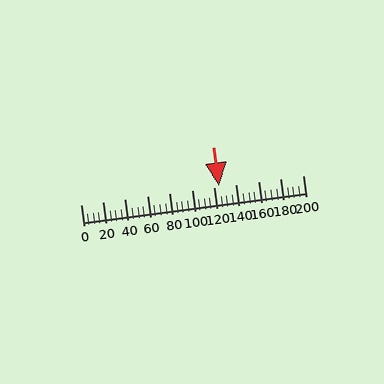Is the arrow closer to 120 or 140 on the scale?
The arrow is closer to 120.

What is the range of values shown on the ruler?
The ruler shows values from 0 to 200.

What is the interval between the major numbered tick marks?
The major tick marks are spaced 20 units apart.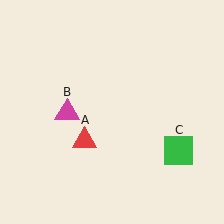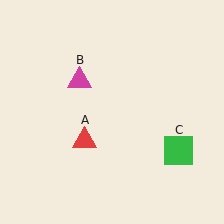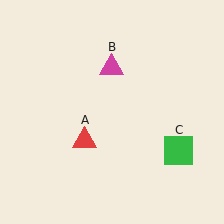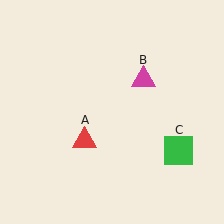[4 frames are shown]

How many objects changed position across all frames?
1 object changed position: magenta triangle (object B).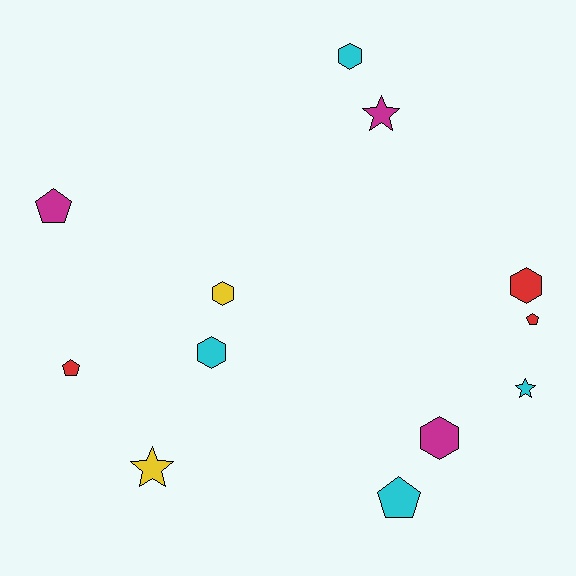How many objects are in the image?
There are 12 objects.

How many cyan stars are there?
There is 1 cyan star.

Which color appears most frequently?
Cyan, with 4 objects.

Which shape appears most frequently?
Hexagon, with 5 objects.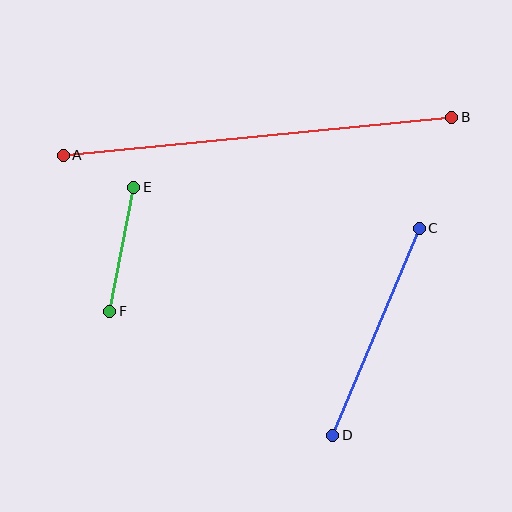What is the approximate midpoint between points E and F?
The midpoint is at approximately (122, 249) pixels.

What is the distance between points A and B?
The distance is approximately 390 pixels.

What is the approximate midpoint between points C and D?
The midpoint is at approximately (376, 332) pixels.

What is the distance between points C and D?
The distance is approximately 224 pixels.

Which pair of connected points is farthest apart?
Points A and B are farthest apart.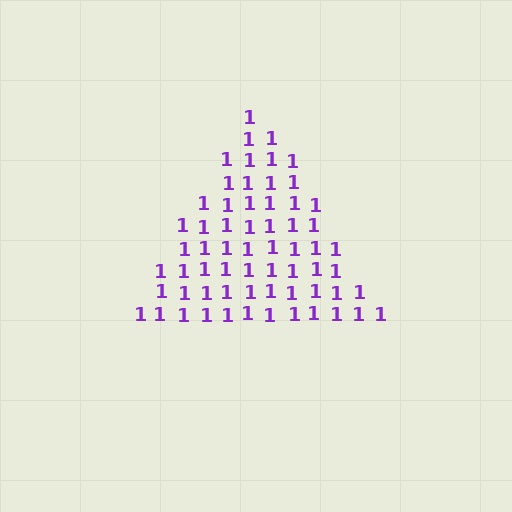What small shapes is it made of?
It is made of small digit 1's.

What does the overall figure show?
The overall figure shows a triangle.